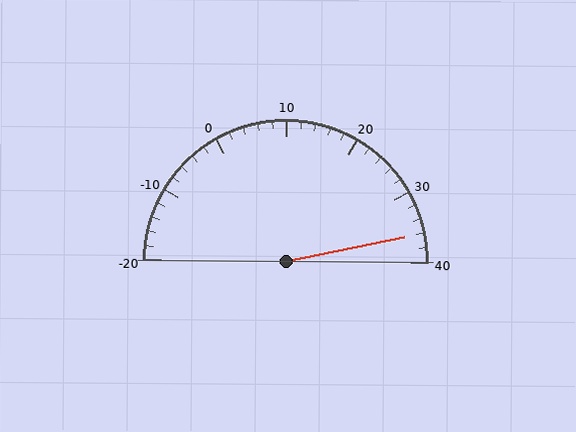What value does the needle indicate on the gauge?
The needle indicates approximately 36.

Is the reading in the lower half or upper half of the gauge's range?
The reading is in the upper half of the range (-20 to 40).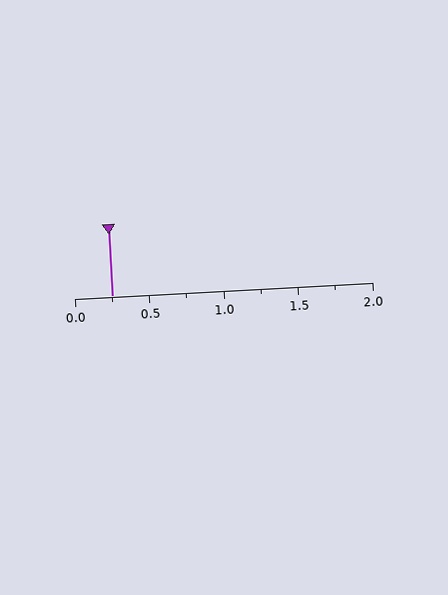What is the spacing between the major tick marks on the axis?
The major ticks are spaced 0.5 apart.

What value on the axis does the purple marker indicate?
The marker indicates approximately 0.25.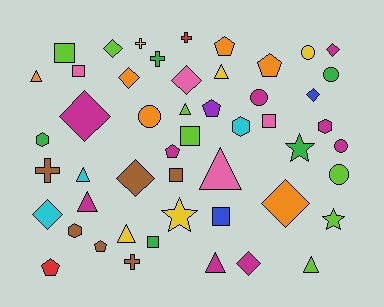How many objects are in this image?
There are 50 objects.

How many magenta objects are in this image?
There are 9 magenta objects.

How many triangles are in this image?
There are 9 triangles.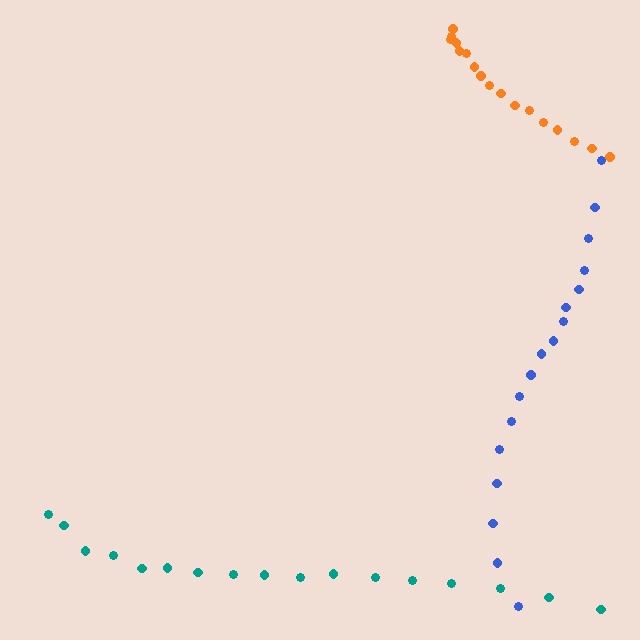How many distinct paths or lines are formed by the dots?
There are 3 distinct paths.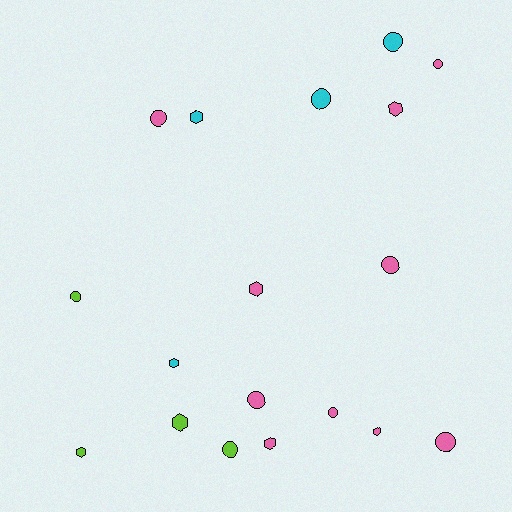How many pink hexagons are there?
There are 4 pink hexagons.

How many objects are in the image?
There are 18 objects.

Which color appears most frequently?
Pink, with 10 objects.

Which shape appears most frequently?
Circle, with 10 objects.